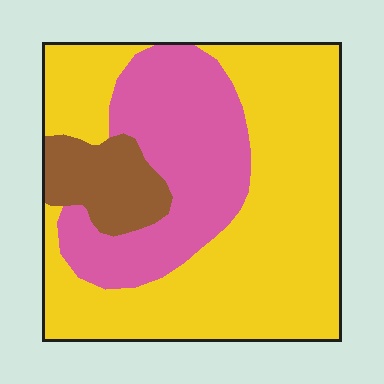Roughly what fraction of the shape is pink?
Pink takes up between a quarter and a half of the shape.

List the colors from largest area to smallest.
From largest to smallest: yellow, pink, brown.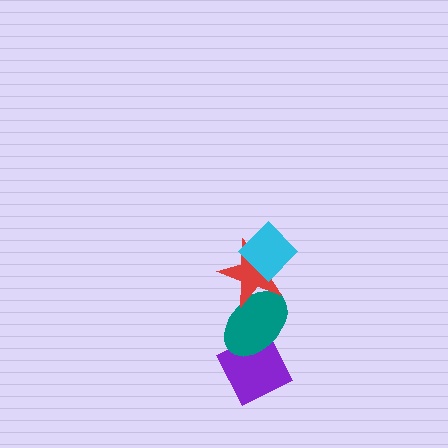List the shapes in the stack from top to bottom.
From top to bottom: the cyan diamond, the red star, the teal ellipse, the purple diamond.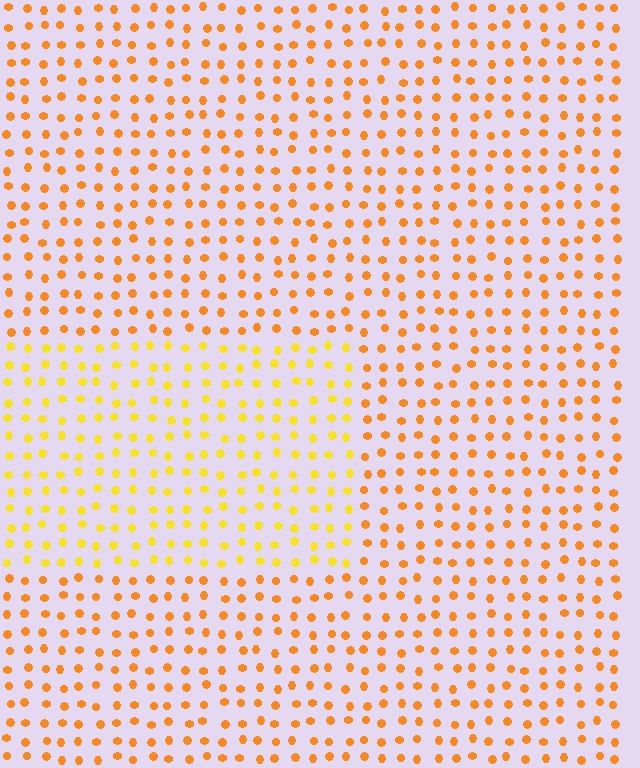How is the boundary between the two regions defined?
The boundary is defined purely by a slight shift in hue (about 26 degrees). Spacing, size, and orientation are identical on both sides.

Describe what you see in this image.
The image is filled with small orange elements in a uniform arrangement. A rectangle-shaped region is visible where the elements are tinted to a slightly different hue, forming a subtle color boundary.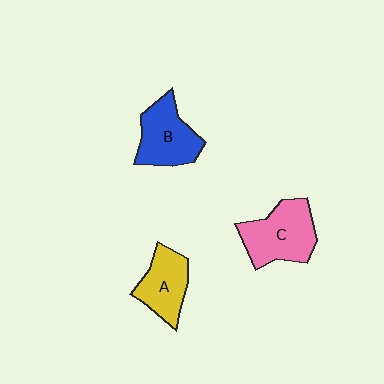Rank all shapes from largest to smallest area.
From largest to smallest: C (pink), B (blue), A (yellow).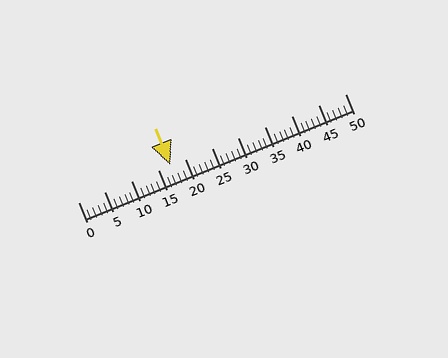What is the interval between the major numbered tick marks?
The major tick marks are spaced 5 units apart.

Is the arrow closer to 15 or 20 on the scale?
The arrow is closer to 15.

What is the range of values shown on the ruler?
The ruler shows values from 0 to 50.